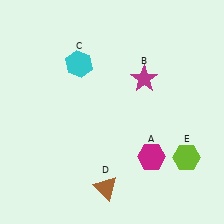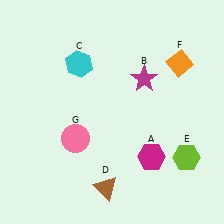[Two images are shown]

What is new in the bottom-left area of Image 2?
A pink circle (G) was added in the bottom-left area of Image 2.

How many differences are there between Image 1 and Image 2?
There are 2 differences between the two images.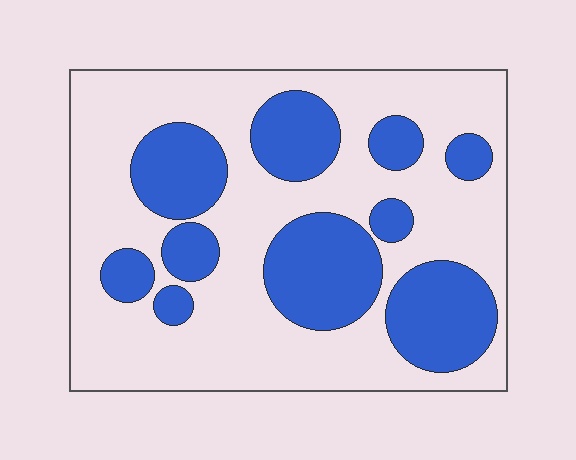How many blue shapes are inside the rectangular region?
10.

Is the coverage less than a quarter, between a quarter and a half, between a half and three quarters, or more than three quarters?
Between a quarter and a half.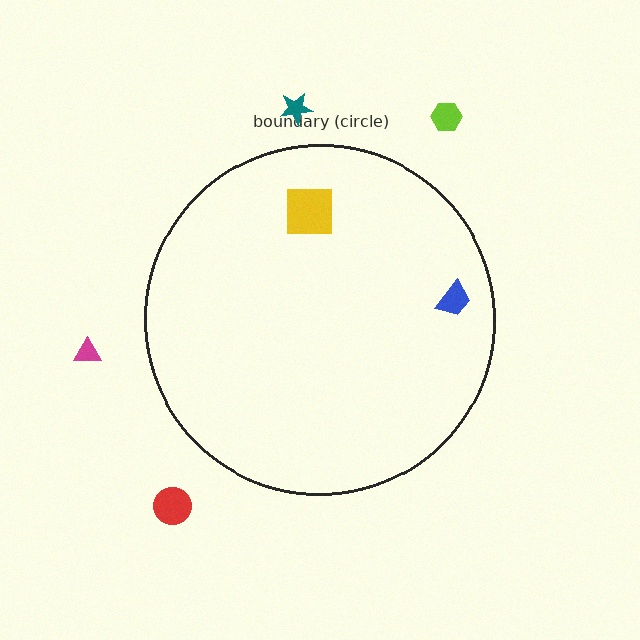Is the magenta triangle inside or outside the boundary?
Outside.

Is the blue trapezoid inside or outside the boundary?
Inside.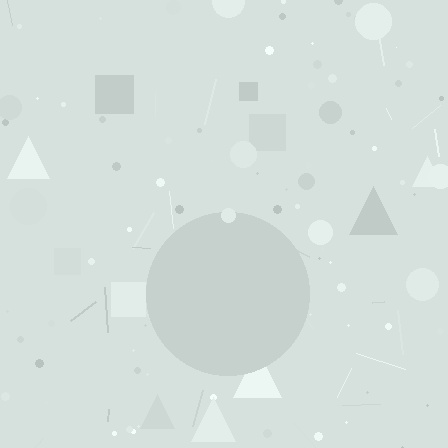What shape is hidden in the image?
A circle is hidden in the image.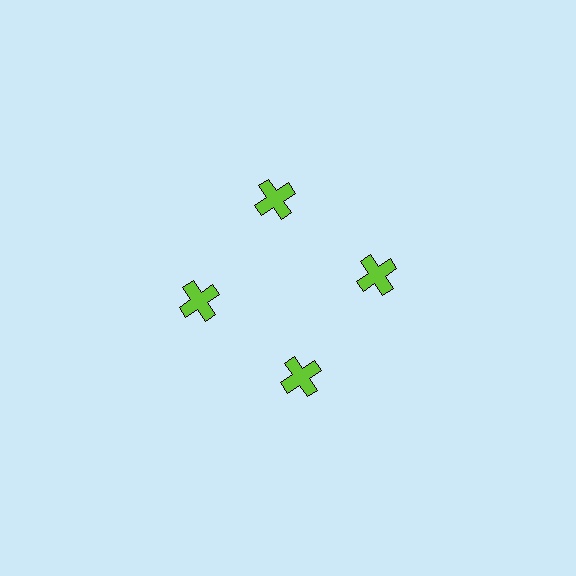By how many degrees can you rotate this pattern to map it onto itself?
The pattern maps onto itself every 90 degrees of rotation.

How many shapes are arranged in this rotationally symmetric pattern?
There are 4 shapes, arranged in 4 groups of 1.